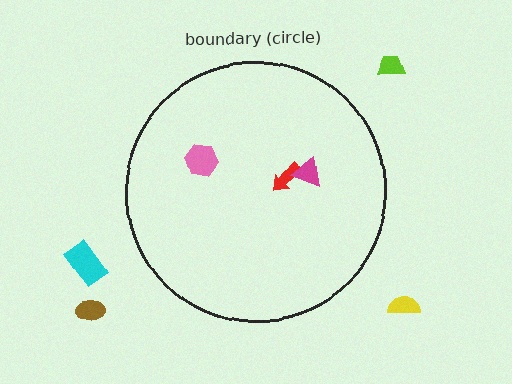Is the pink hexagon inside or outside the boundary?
Inside.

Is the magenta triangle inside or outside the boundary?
Inside.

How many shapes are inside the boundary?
3 inside, 4 outside.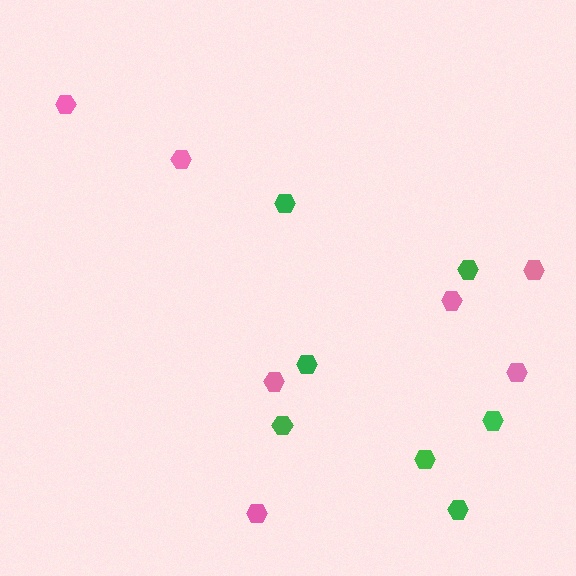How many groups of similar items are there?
There are 2 groups: one group of pink hexagons (7) and one group of green hexagons (7).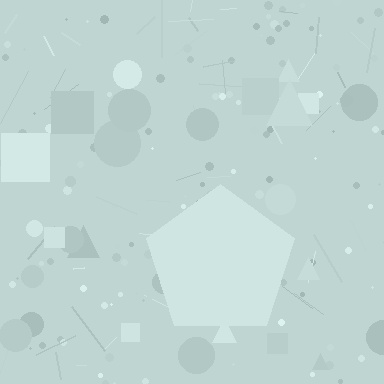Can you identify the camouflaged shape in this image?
The camouflaged shape is a pentagon.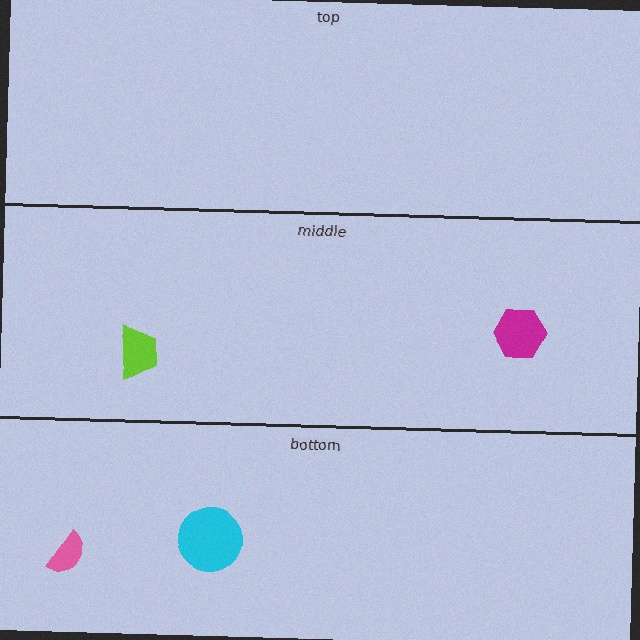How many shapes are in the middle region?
2.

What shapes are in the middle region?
The lime trapezoid, the magenta hexagon.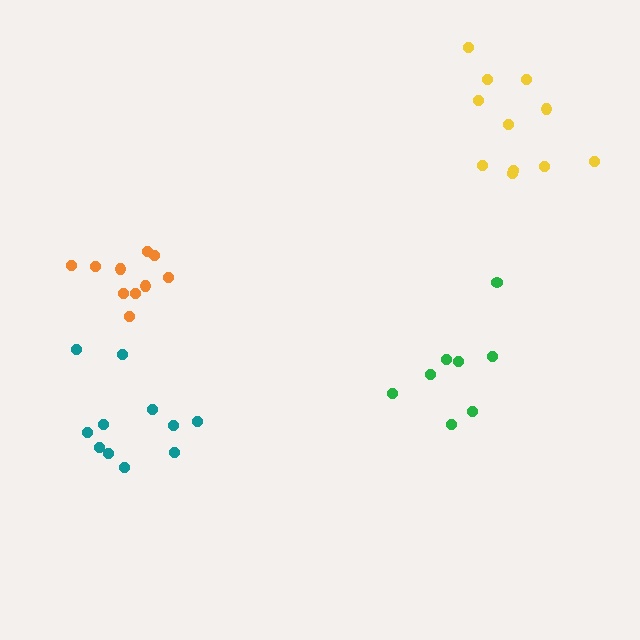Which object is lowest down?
The teal cluster is bottommost.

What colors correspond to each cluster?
The clusters are colored: orange, green, yellow, teal.